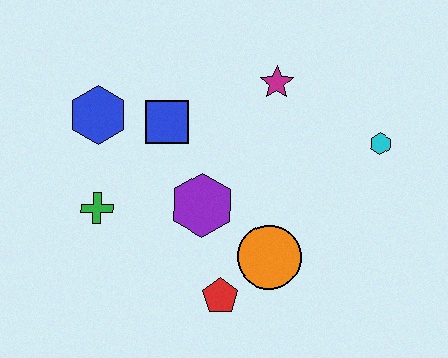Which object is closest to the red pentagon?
The orange circle is closest to the red pentagon.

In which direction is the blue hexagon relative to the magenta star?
The blue hexagon is to the left of the magenta star.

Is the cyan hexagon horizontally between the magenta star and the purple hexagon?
No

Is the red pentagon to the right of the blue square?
Yes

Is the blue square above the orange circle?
Yes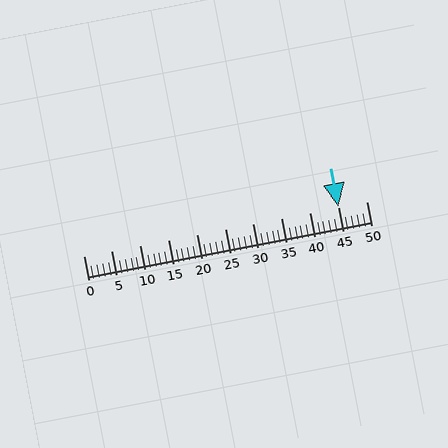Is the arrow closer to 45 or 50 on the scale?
The arrow is closer to 45.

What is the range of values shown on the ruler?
The ruler shows values from 0 to 50.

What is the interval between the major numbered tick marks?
The major tick marks are spaced 5 units apart.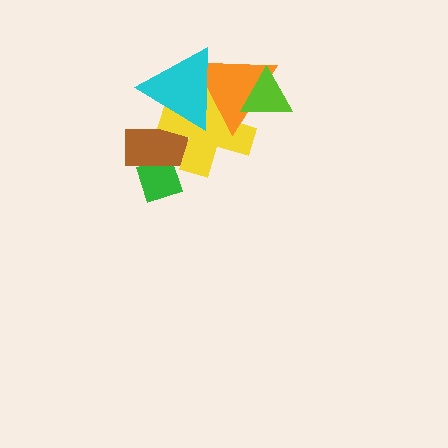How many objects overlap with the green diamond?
1 object overlaps with the green diamond.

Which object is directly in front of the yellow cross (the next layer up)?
The orange triangle is directly in front of the yellow cross.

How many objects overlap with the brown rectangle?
3 objects overlap with the brown rectangle.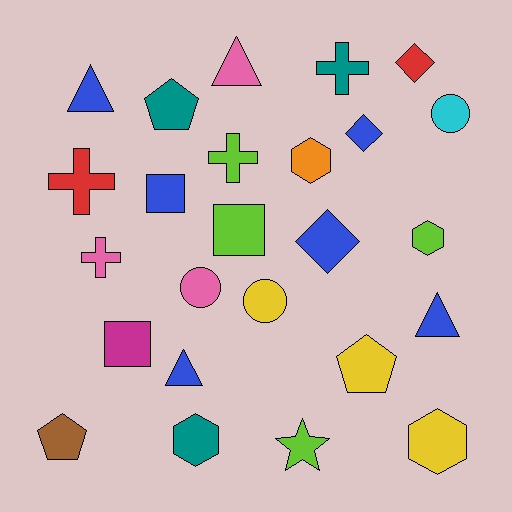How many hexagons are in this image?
There are 4 hexagons.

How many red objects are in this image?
There are 2 red objects.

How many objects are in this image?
There are 25 objects.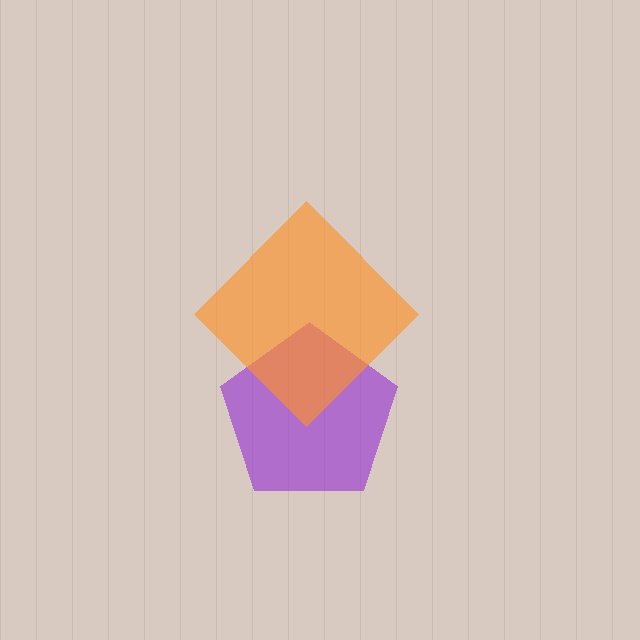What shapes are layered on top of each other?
The layered shapes are: a purple pentagon, an orange diamond.